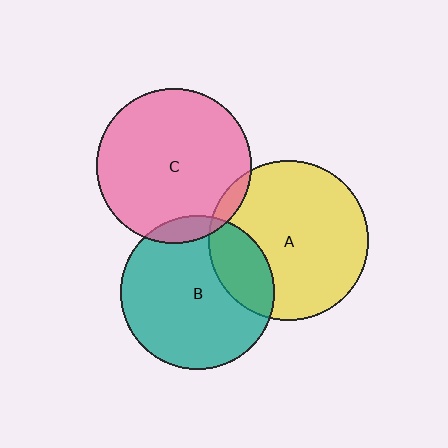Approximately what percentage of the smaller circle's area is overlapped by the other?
Approximately 25%.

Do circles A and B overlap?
Yes.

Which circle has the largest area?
Circle A (yellow).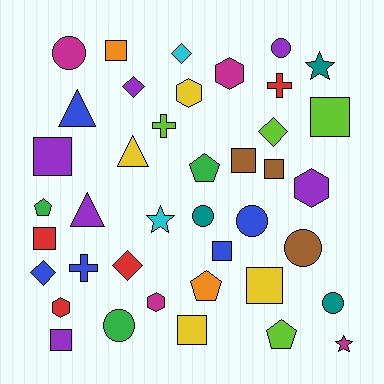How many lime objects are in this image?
There are 4 lime objects.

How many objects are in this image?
There are 40 objects.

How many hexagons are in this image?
There are 5 hexagons.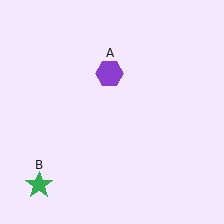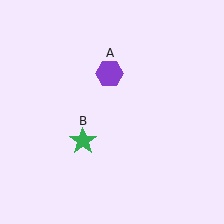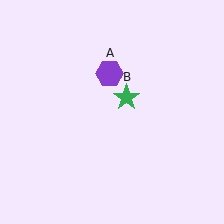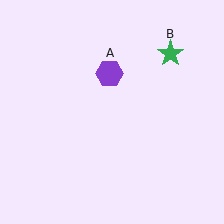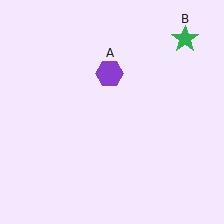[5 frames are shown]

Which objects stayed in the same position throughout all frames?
Purple hexagon (object A) remained stationary.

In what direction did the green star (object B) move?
The green star (object B) moved up and to the right.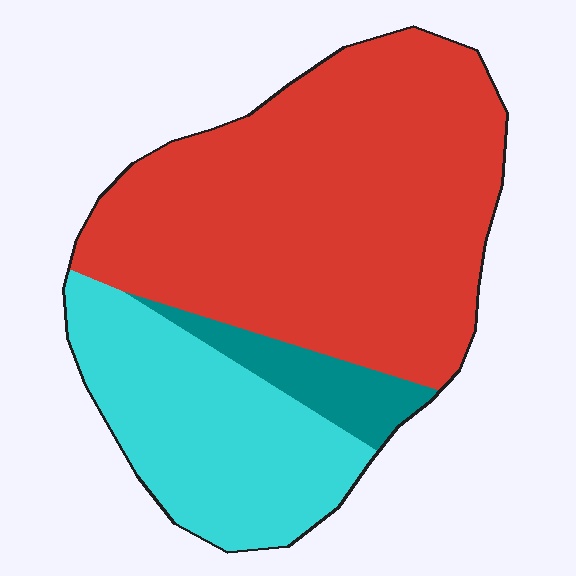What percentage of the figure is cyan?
Cyan takes up about one quarter (1/4) of the figure.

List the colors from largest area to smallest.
From largest to smallest: red, cyan, teal.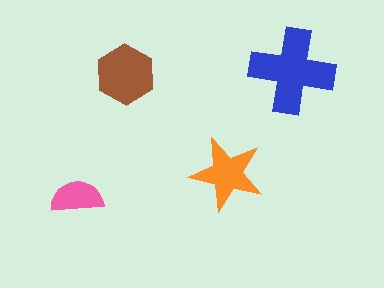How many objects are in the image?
There are 4 objects in the image.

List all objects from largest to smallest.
The blue cross, the brown hexagon, the orange star, the pink semicircle.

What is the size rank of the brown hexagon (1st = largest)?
2nd.